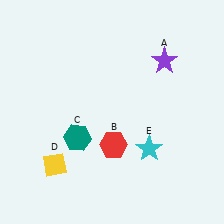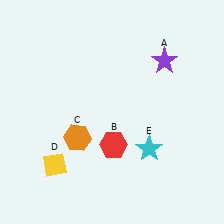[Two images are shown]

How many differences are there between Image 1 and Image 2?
There is 1 difference between the two images.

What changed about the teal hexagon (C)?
In Image 1, C is teal. In Image 2, it changed to orange.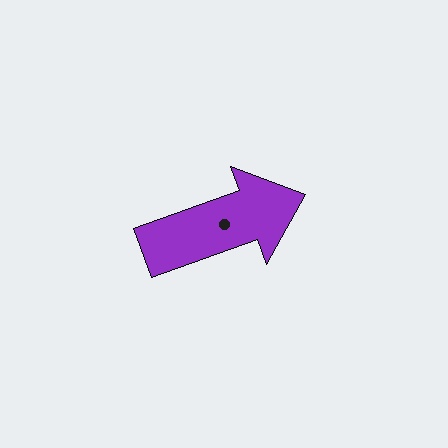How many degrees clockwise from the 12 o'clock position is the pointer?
Approximately 70 degrees.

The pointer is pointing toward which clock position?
Roughly 2 o'clock.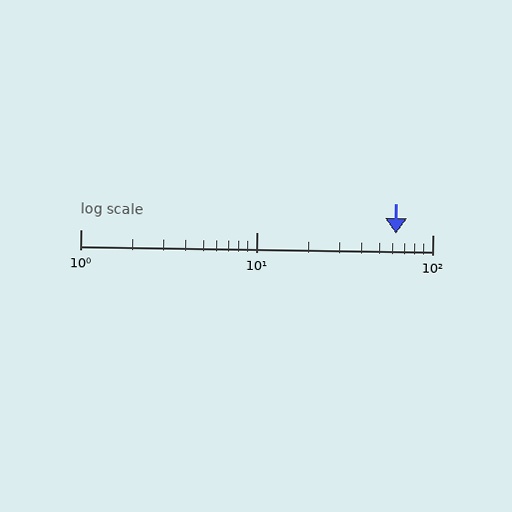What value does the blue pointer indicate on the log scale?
The pointer indicates approximately 62.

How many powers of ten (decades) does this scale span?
The scale spans 2 decades, from 1 to 100.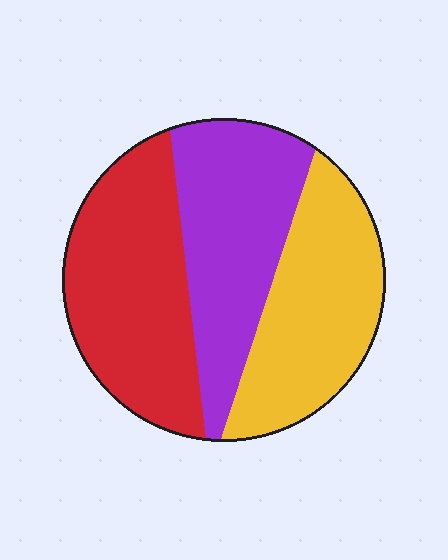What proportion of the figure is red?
Red takes up between a third and a half of the figure.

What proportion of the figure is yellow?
Yellow takes up between a sixth and a third of the figure.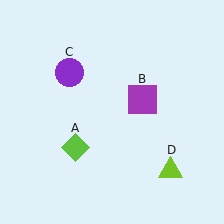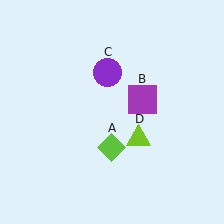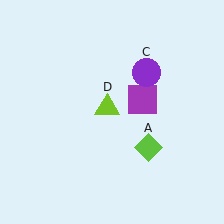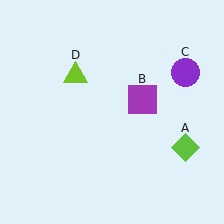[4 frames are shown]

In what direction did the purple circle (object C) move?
The purple circle (object C) moved right.